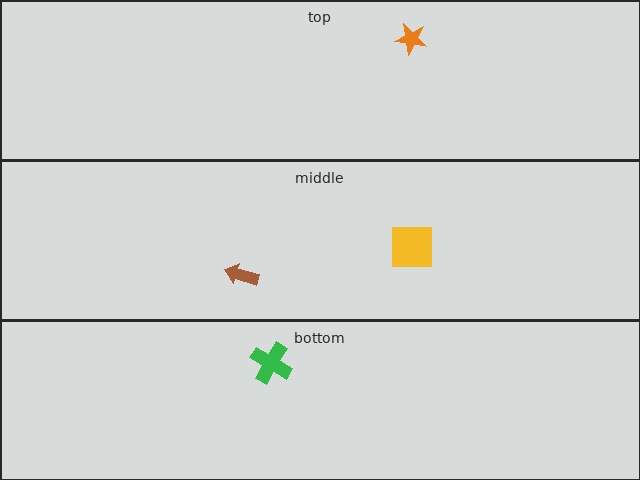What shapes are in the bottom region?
The green cross.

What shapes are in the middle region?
The brown arrow, the yellow square.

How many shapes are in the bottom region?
1.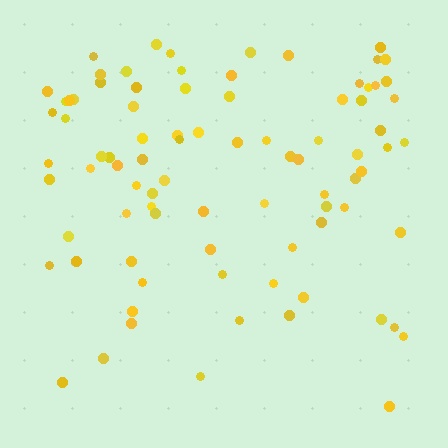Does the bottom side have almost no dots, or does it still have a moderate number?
Still a moderate number, just noticeably fewer than the top.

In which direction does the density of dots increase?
From bottom to top, with the top side densest.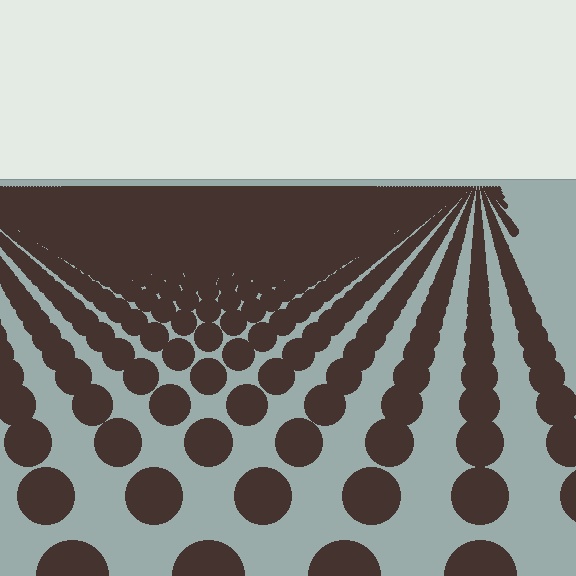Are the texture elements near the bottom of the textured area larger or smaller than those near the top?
Larger. Near the bottom, elements are closer to the viewer and appear at a bigger on-screen size.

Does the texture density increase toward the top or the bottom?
Density increases toward the top.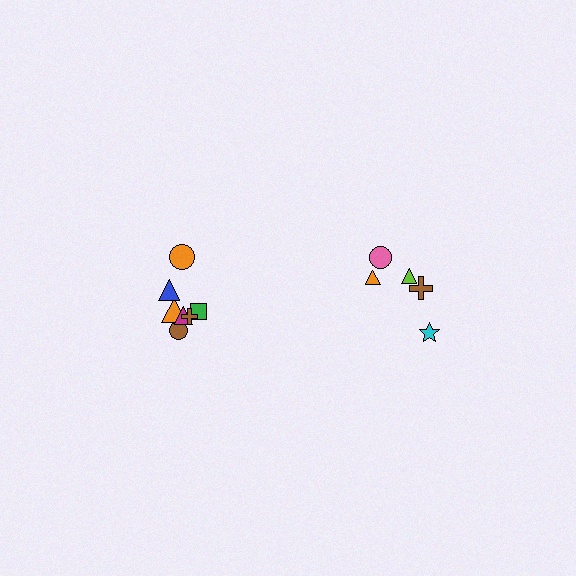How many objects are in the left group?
There are 7 objects.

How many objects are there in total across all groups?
There are 12 objects.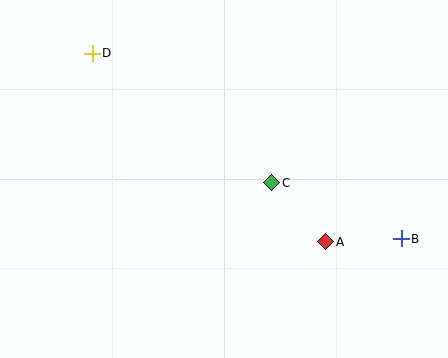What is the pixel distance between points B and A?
The distance between B and A is 76 pixels.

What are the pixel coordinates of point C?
Point C is at (272, 183).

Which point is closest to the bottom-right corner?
Point B is closest to the bottom-right corner.